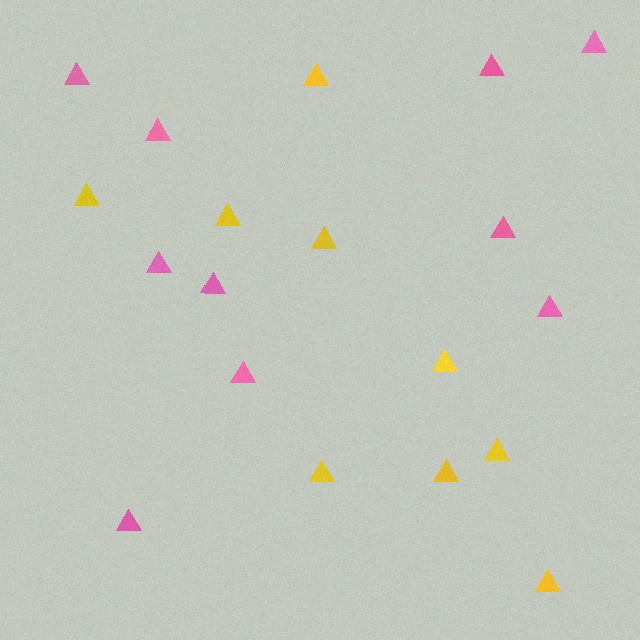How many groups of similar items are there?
There are 2 groups: one group of pink triangles (10) and one group of yellow triangles (9).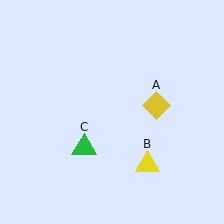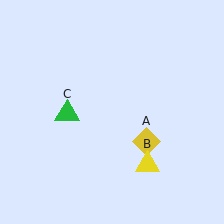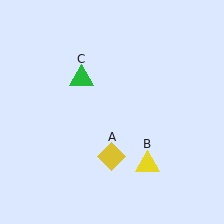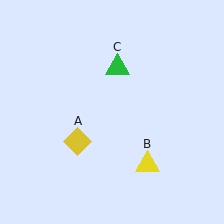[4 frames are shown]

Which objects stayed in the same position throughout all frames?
Yellow triangle (object B) remained stationary.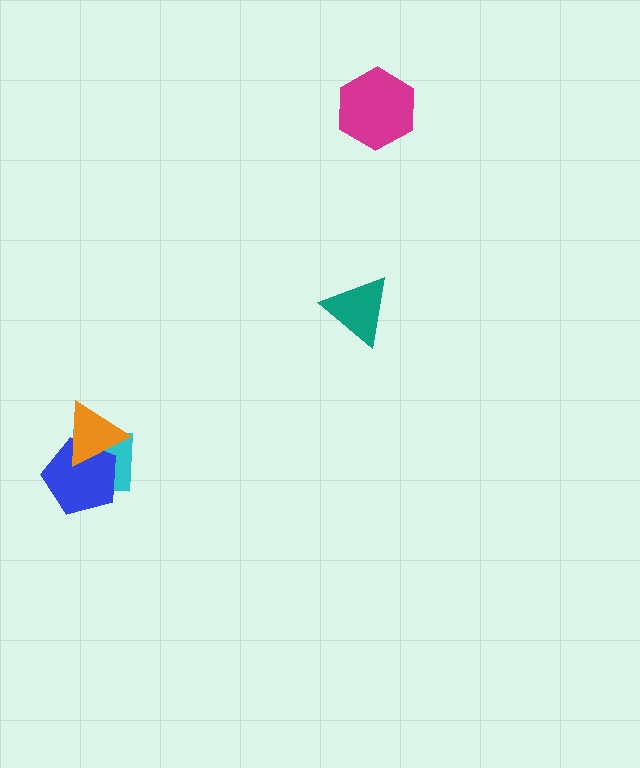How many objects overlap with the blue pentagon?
2 objects overlap with the blue pentagon.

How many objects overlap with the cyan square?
2 objects overlap with the cyan square.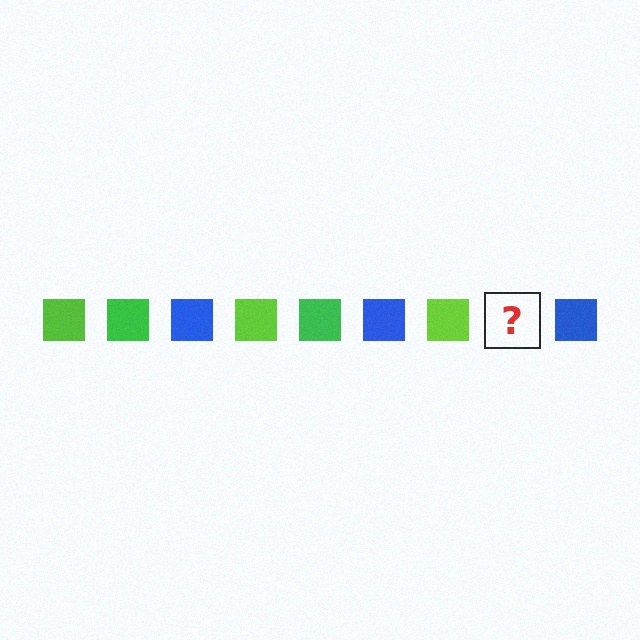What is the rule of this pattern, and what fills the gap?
The rule is that the pattern cycles through lime, green, blue squares. The gap should be filled with a green square.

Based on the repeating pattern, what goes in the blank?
The blank should be a green square.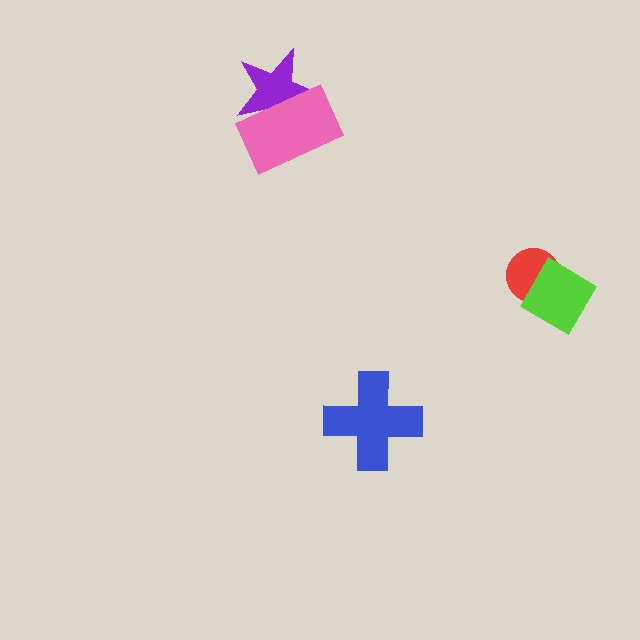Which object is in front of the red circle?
The lime diamond is in front of the red circle.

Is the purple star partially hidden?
Yes, it is partially covered by another shape.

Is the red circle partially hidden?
Yes, it is partially covered by another shape.